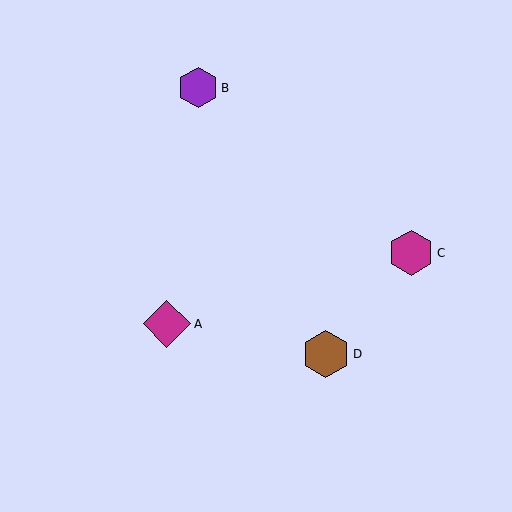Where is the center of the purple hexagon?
The center of the purple hexagon is at (198, 88).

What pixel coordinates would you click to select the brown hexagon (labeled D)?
Click at (326, 354) to select the brown hexagon D.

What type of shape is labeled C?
Shape C is a magenta hexagon.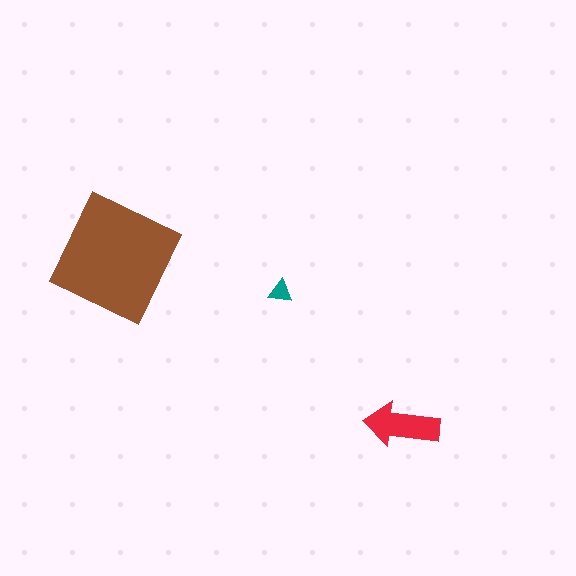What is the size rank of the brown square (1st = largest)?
1st.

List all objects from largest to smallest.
The brown square, the red arrow, the teal triangle.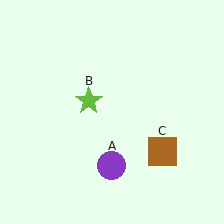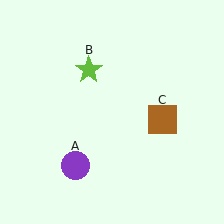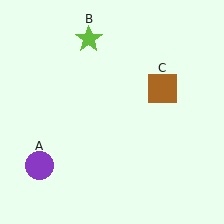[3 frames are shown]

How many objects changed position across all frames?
3 objects changed position: purple circle (object A), lime star (object B), brown square (object C).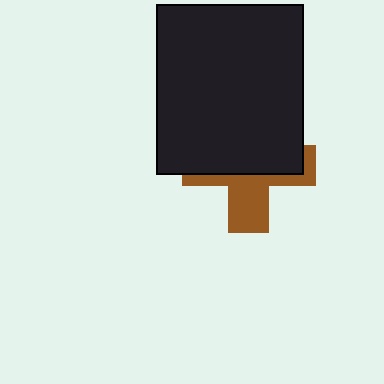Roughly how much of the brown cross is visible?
A small part of it is visible (roughly 40%).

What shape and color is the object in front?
The object in front is a black rectangle.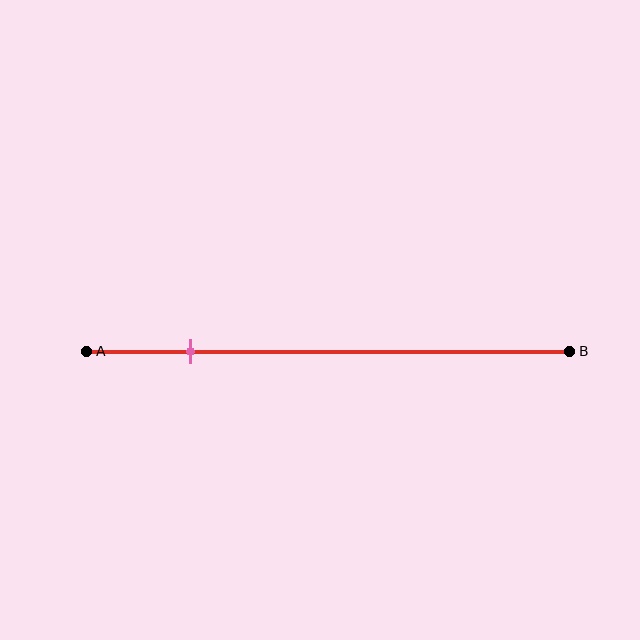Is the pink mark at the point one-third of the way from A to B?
No, the mark is at about 20% from A, not at the 33% one-third point.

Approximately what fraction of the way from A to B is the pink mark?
The pink mark is approximately 20% of the way from A to B.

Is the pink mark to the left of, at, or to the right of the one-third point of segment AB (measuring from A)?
The pink mark is to the left of the one-third point of segment AB.